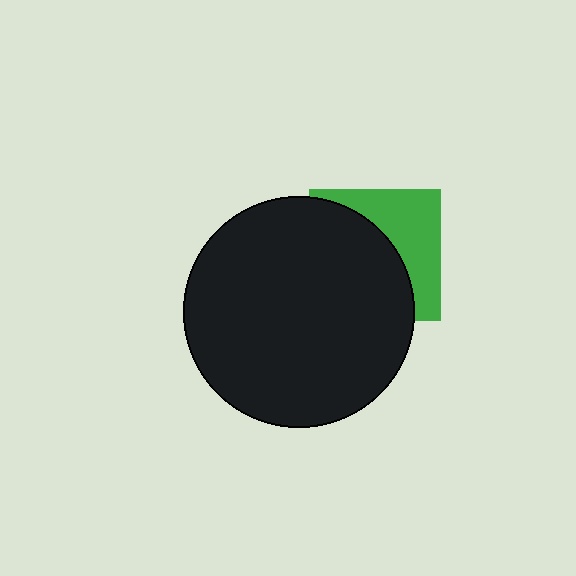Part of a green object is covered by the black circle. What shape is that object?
It is a square.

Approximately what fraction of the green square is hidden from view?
Roughly 59% of the green square is hidden behind the black circle.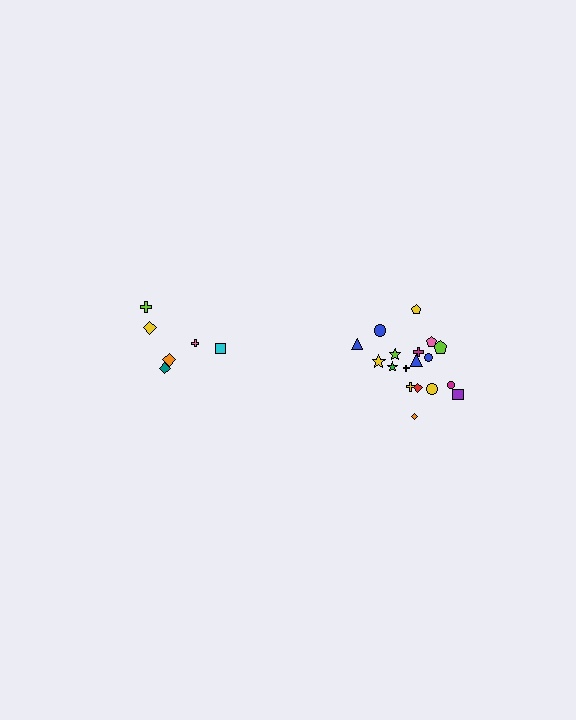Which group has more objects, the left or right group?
The right group.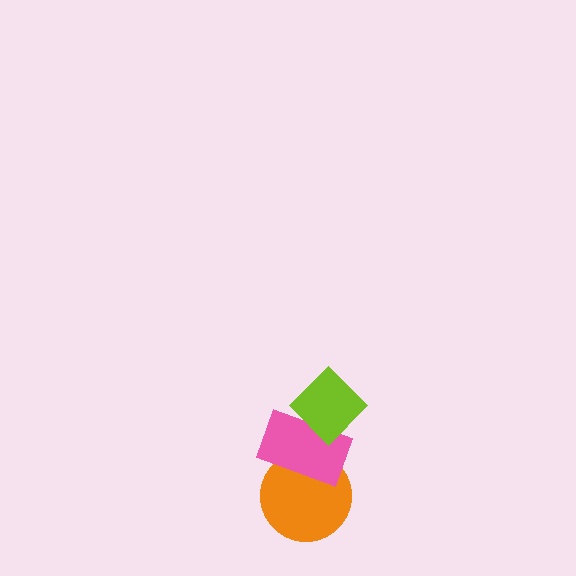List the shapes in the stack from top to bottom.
From top to bottom: the lime diamond, the pink rectangle, the orange circle.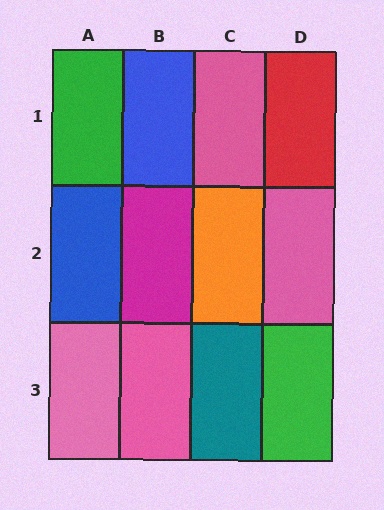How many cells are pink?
4 cells are pink.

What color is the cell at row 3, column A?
Pink.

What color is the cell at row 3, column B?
Pink.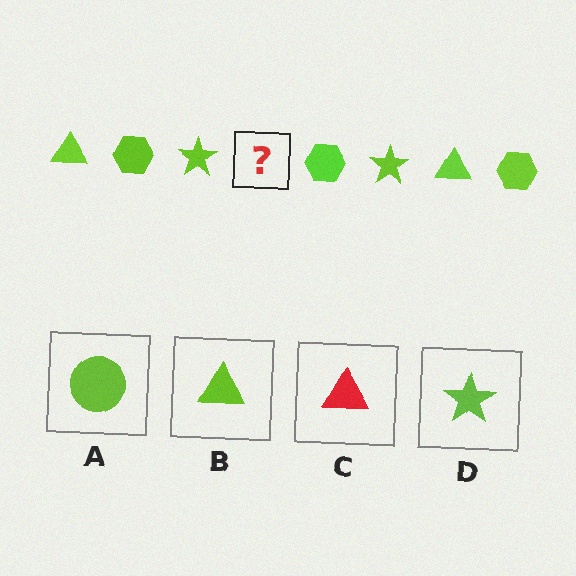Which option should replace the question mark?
Option B.